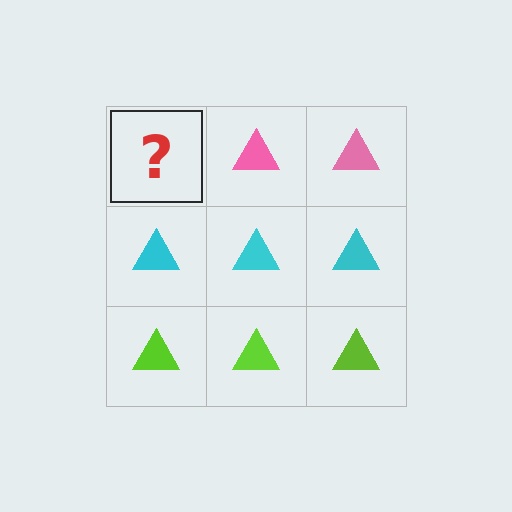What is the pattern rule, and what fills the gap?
The rule is that each row has a consistent color. The gap should be filled with a pink triangle.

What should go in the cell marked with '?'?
The missing cell should contain a pink triangle.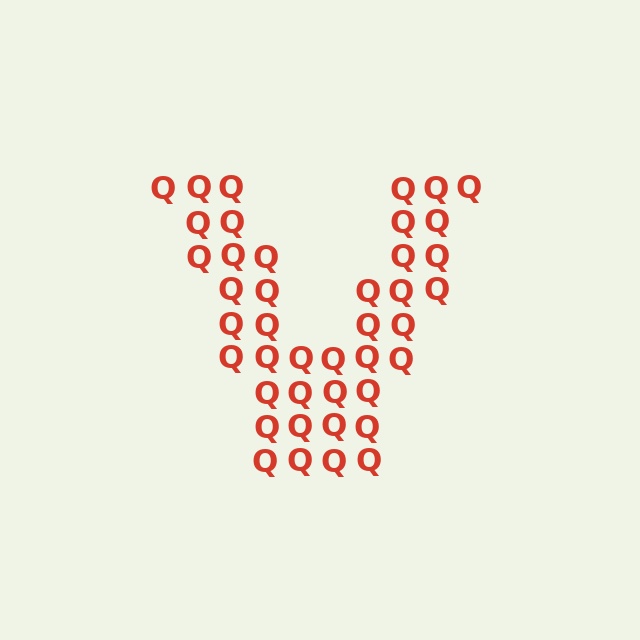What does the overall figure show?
The overall figure shows the letter V.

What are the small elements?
The small elements are letter Q's.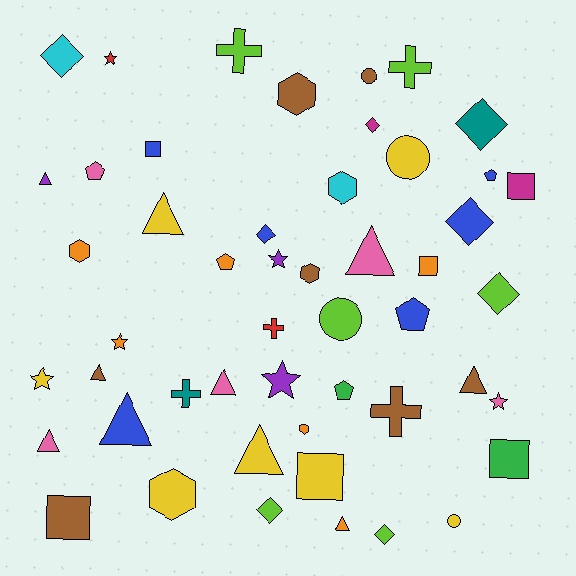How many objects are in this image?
There are 50 objects.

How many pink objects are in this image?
There are 5 pink objects.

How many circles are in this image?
There are 4 circles.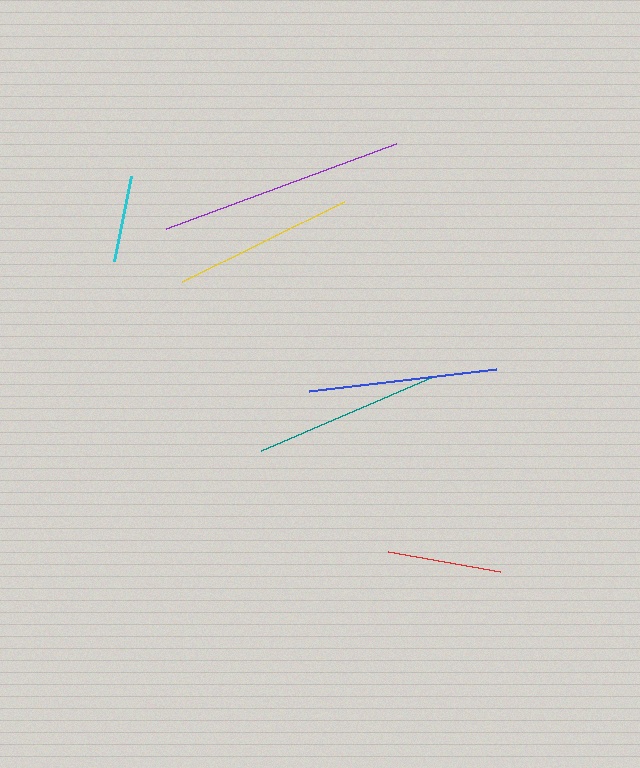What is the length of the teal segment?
The teal segment is approximately 186 pixels long.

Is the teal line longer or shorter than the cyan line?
The teal line is longer than the cyan line.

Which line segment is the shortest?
The cyan line is the shortest at approximately 87 pixels.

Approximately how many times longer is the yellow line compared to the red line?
The yellow line is approximately 1.6 times the length of the red line.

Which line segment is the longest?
The purple line is the longest at approximately 245 pixels.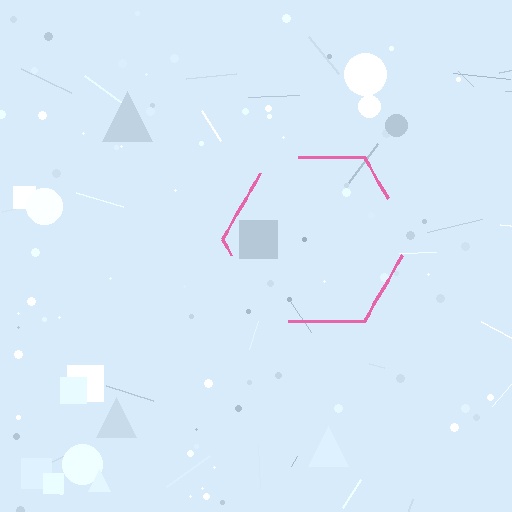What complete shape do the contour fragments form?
The contour fragments form a hexagon.